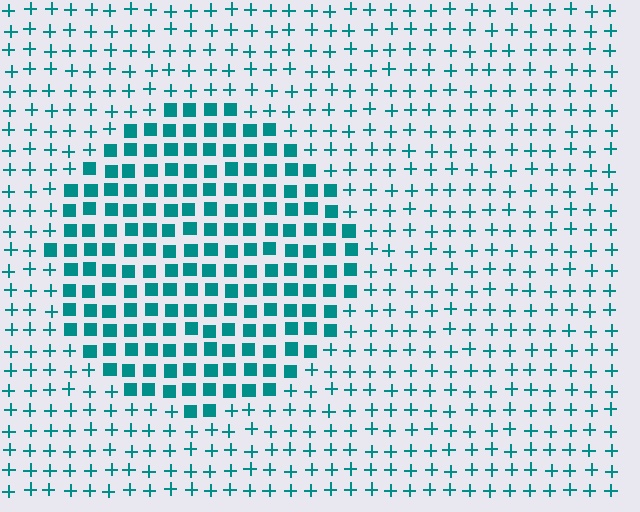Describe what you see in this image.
The image is filled with small teal elements arranged in a uniform grid. A circle-shaped region contains squares, while the surrounding area contains plus signs. The boundary is defined purely by the change in element shape.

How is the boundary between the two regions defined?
The boundary is defined by a change in element shape: squares inside vs. plus signs outside. All elements share the same color and spacing.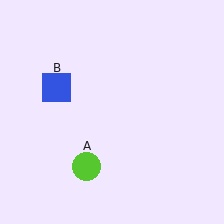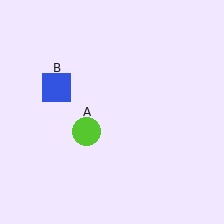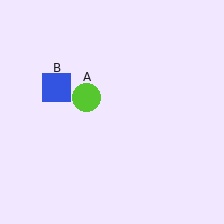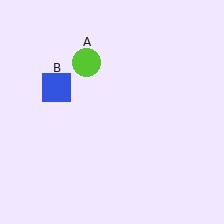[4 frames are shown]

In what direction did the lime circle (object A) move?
The lime circle (object A) moved up.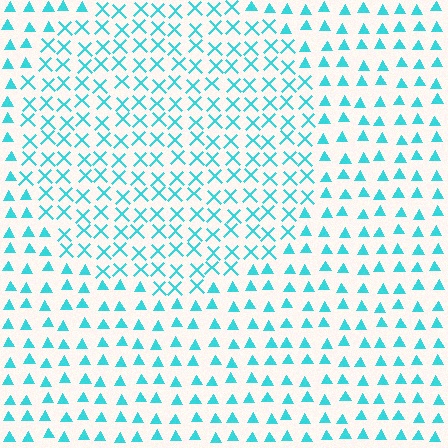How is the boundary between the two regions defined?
The boundary is defined by a change in element shape: X marks inside vs. triangles outside. All elements share the same color and spacing.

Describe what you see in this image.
The image is filled with small cyan elements arranged in a uniform grid. A circle-shaped region contains X marks, while the surrounding area contains triangles. The boundary is defined purely by the change in element shape.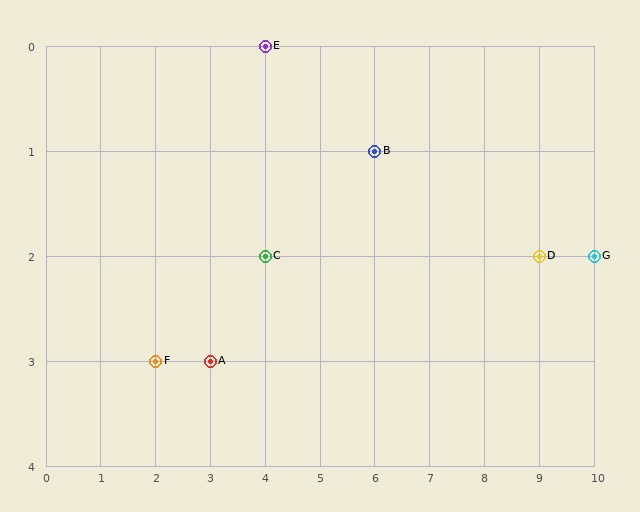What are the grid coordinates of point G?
Point G is at grid coordinates (10, 2).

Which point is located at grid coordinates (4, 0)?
Point E is at (4, 0).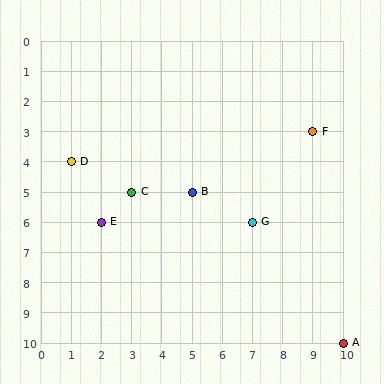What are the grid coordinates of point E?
Point E is at grid coordinates (2, 6).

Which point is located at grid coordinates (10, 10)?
Point A is at (10, 10).